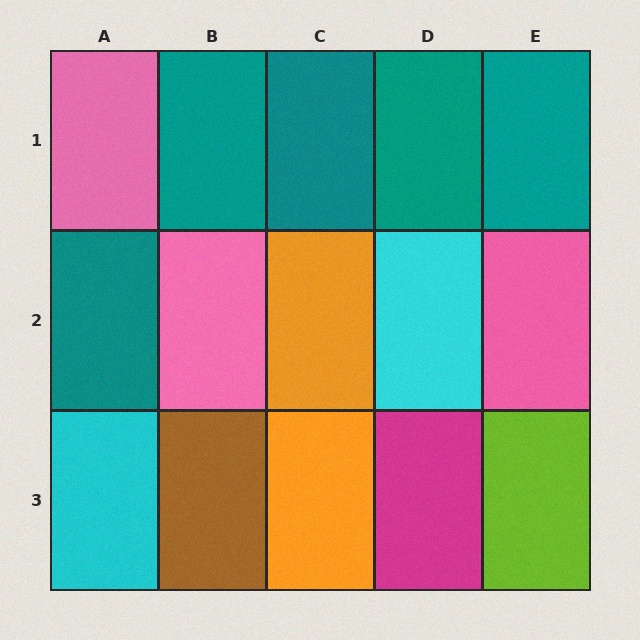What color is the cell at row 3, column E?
Lime.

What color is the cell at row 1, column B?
Teal.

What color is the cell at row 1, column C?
Teal.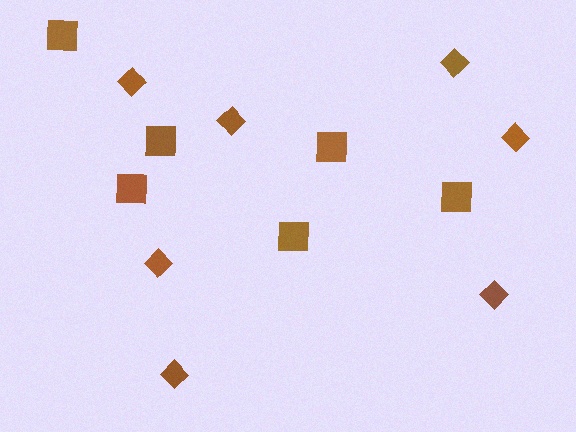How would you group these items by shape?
There are 2 groups: one group of squares (6) and one group of diamonds (7).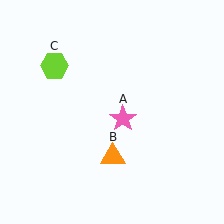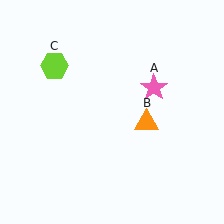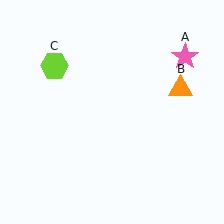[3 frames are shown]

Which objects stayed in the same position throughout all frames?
Lime hexagon (object C) remained stationary.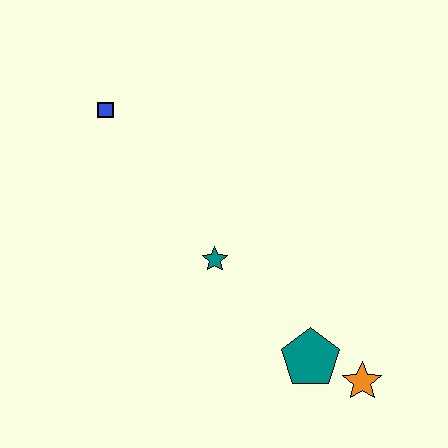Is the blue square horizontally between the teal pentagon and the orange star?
No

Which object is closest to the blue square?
The teal star is closest to the blue square.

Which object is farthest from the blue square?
The orange star is farthest from the blue square.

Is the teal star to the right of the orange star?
No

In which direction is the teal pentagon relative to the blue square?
The teal pentagon is below the blue square.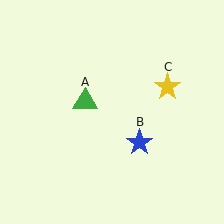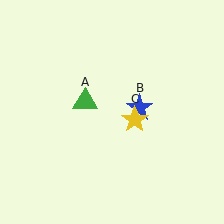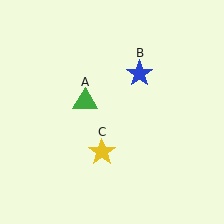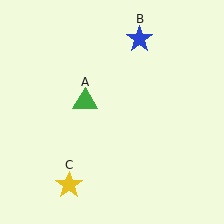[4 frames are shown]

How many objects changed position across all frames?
2 objects changed position: blue star (object B), yellow star (object C).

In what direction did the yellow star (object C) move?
The yellow star (object C) moved down and to the left.